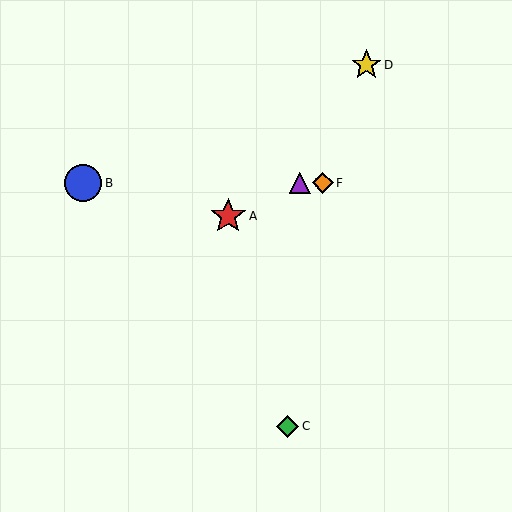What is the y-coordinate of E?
Object E is at y≈183.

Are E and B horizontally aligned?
Yes, both are at y≈183.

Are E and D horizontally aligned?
No, E is at y≈183 and D is at y≈65.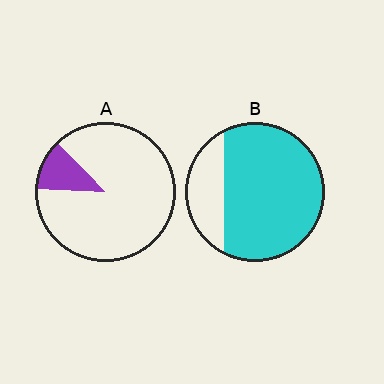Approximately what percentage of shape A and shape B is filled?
A is approximately 10% and B is approximately 75%.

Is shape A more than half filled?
No.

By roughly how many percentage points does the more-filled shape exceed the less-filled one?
By roughly 65 percentage points (B over A).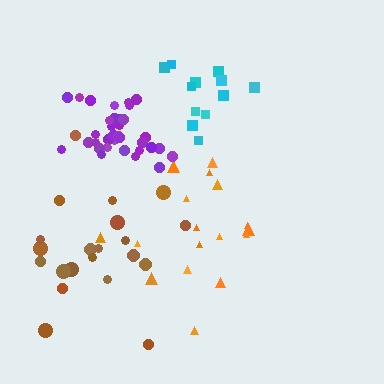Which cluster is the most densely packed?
Purple.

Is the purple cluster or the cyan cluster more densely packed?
Purple.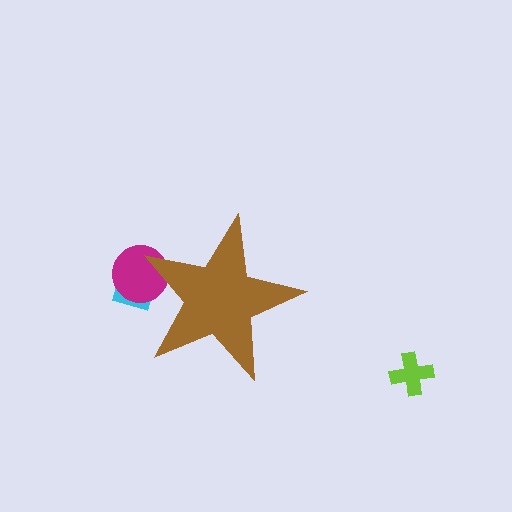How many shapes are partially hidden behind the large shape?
2 shapes are partially hidden.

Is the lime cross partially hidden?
No, the lime cross is fully visible.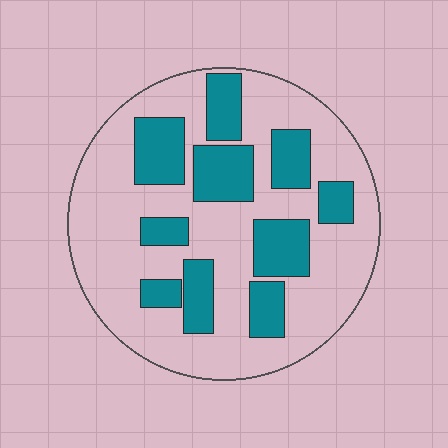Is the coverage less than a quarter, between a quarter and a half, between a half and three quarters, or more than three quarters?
Between a quarter and a half.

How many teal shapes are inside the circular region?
10.